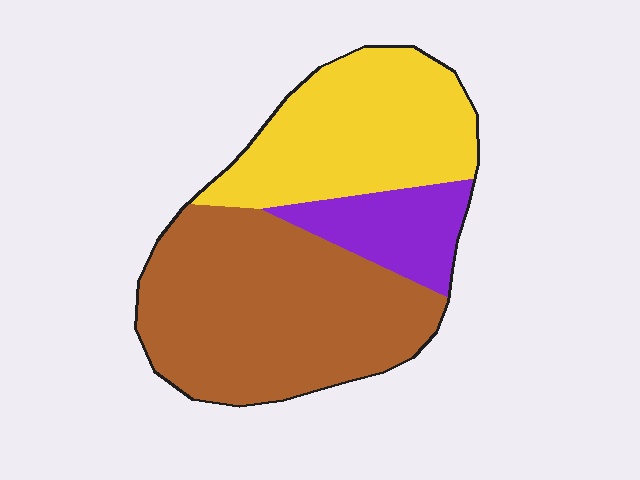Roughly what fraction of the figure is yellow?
Yellow takes up about one third (1/3) of the figure.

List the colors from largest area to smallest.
From largest to smallest: brown, yellow, purple.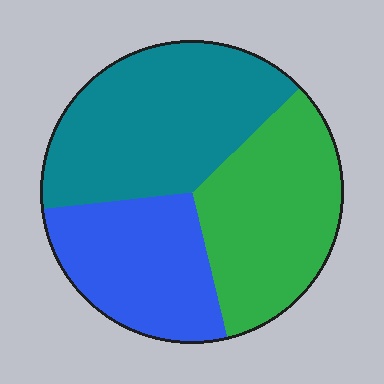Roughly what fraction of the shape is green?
Green covers 33% of the shape.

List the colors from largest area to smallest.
From largest to smallest: teal, green, blue.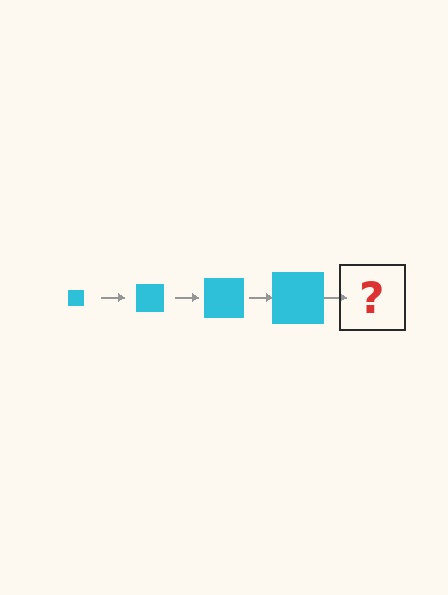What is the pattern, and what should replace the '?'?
The pattern is that the square gets progressively larger each step. The '?' should be a cyan square, larger than the previous one.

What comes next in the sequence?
The next element should be a cyan square, larger than the previous one.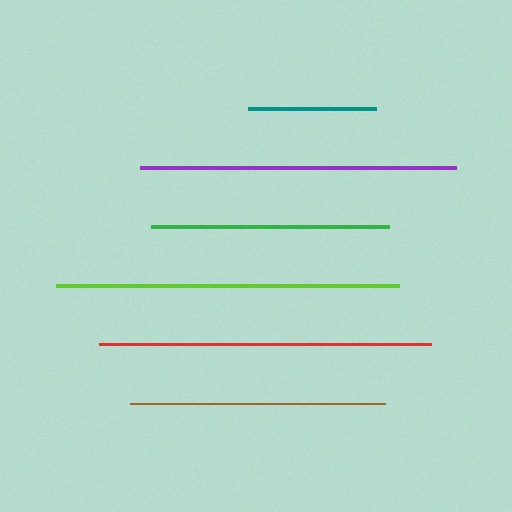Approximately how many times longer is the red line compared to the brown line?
The red line is approximately 1.3 times the length of the brown line.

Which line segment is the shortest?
The teal line is the shortest at approximately 129 pixels.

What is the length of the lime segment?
The lime segment is approximately 343 pixels long.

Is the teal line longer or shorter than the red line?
The red line is longer than the teal line.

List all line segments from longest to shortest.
From longest to shortest: lime, red, purple, brown, green, teal.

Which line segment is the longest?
The lime line is the longest at approximately 343 pixels.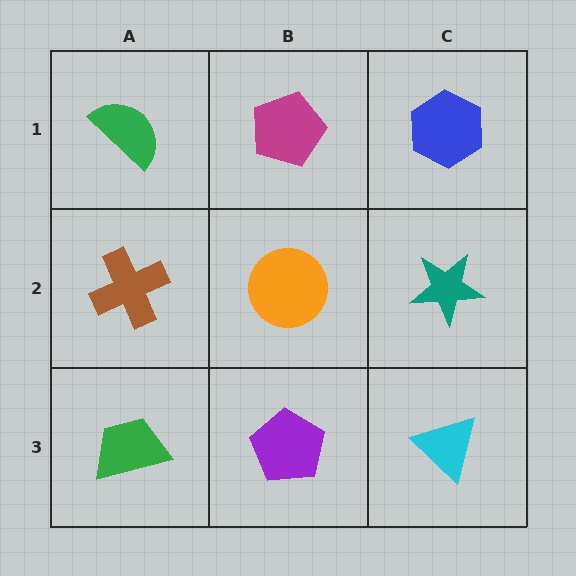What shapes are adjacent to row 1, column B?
An orange circle (row 2, column B), a green semicircle (row 1, column A), a blue hexagon (row 1, column C).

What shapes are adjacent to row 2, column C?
A blue hexagon (row 1, column C), a cyan triangle (row 3, column C), an orange circle (row 2, column B).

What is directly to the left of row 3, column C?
A purple pentagon.